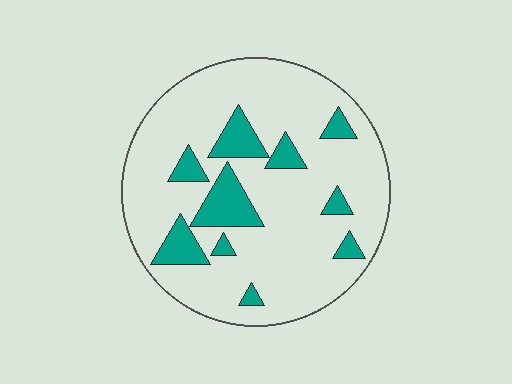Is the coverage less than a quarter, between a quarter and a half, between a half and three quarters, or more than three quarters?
Less than a quarter.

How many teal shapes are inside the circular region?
10.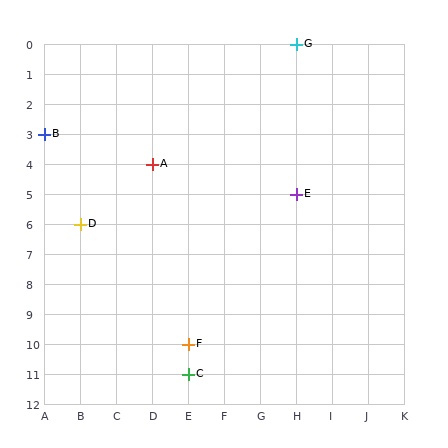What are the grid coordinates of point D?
Point D is at grid coordinates (B, 6).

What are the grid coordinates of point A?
Point A is at grid coordinates (D, 4).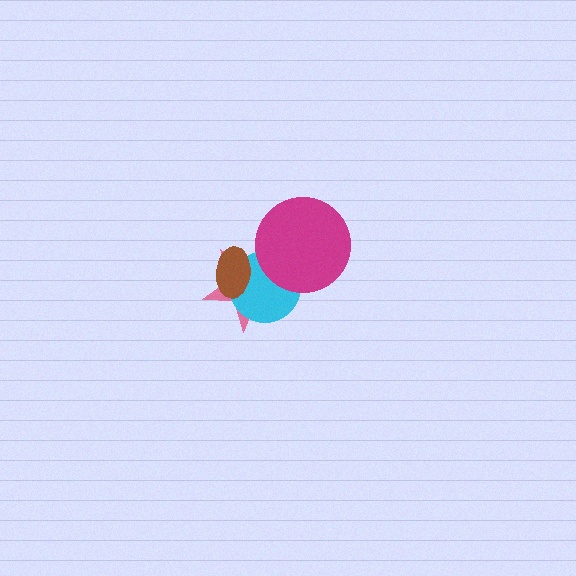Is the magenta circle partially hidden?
No, no other shape covers it.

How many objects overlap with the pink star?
3 objects overlap with the pink star.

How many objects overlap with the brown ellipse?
2 objects overlap with the brown ellipse.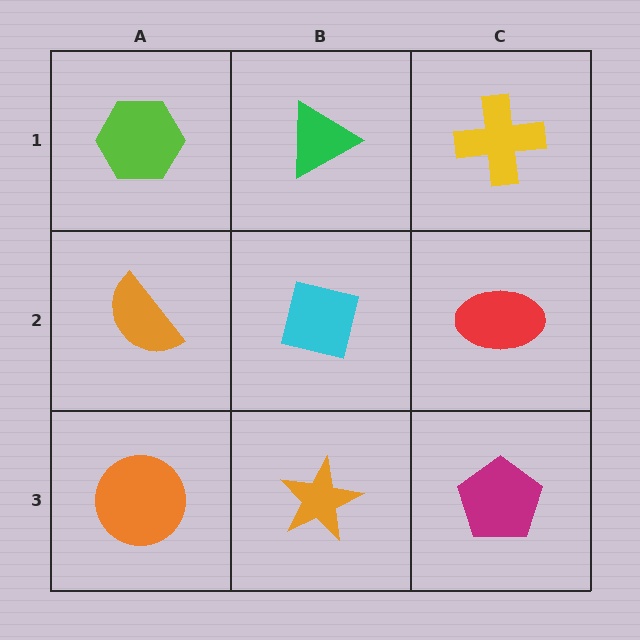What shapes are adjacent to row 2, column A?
A lime hexagon (row 1, column A), an orange circle (row 3, column A), a cyan square (row 2, column B).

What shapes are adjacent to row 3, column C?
A red ellipse (row 2, column C), an orange star (row 3, column B).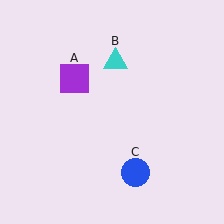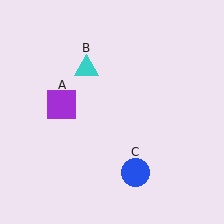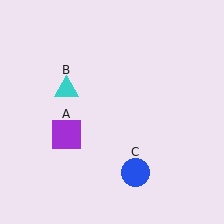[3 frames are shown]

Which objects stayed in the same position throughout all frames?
Blue circle (object C) remained stationary.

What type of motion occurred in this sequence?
The purple square (object A), cyan triangle (object B) rotated counterclockwise around the center of the scene.